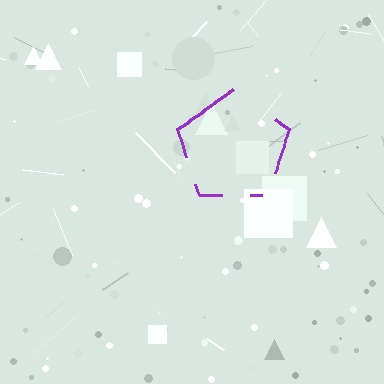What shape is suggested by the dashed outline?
The dashed outline suggests a pentagon.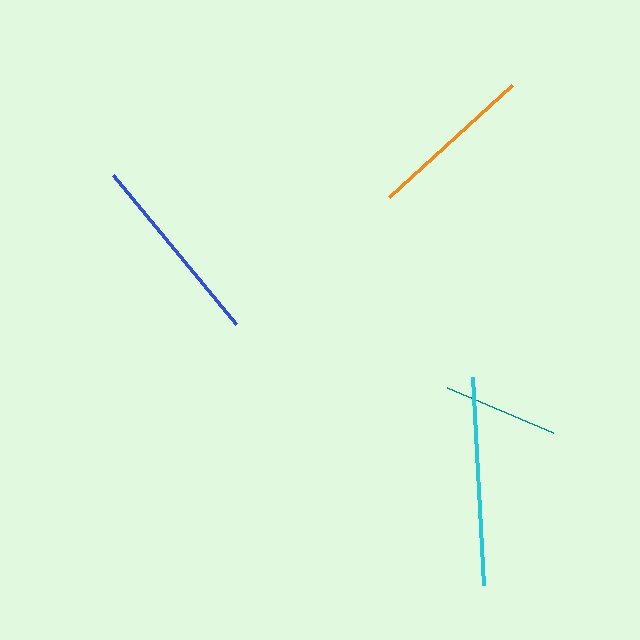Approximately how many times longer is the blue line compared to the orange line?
The blue line is approximately 1.2 times the length of the orange line.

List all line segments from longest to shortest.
From longest to shortest: cyan, blue, orange, teal.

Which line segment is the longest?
The cyan line is the longest at approximately 208 pixels.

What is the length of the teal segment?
The teal segment is approximately 115 pixels long.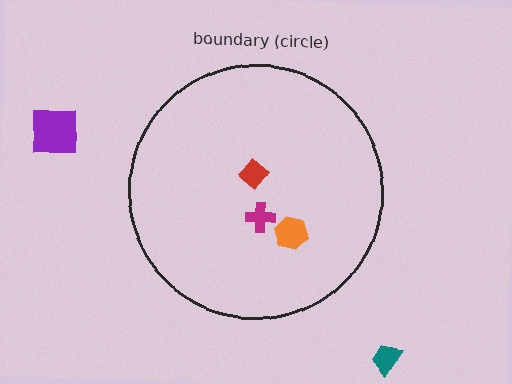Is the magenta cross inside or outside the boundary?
Inside.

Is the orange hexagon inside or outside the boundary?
Inside.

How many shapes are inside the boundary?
3 inside, 2 outside.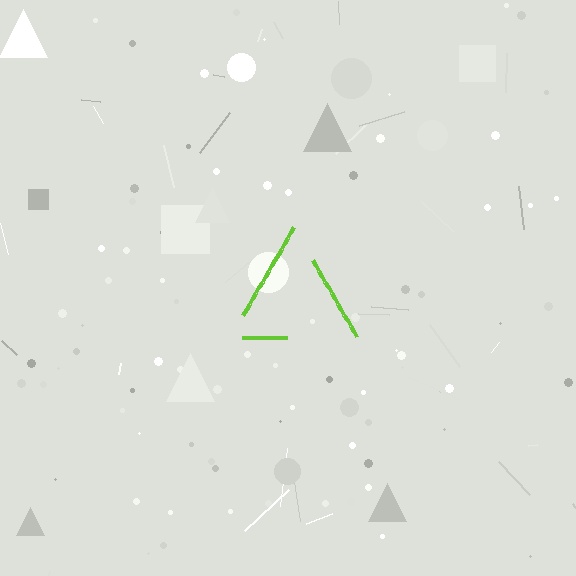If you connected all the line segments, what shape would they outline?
They would outline a triangle.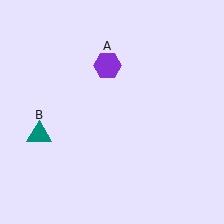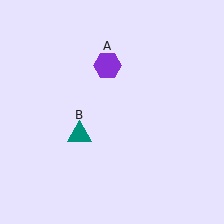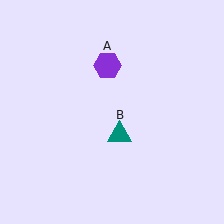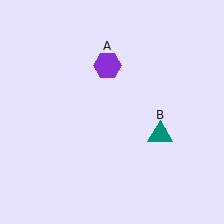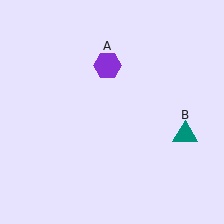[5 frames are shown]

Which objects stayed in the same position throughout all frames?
Purple hexagon (object A) remained stationary.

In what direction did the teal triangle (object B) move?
The teal triangle (object B) moved right.